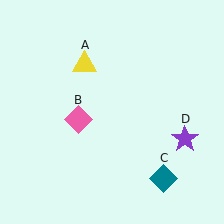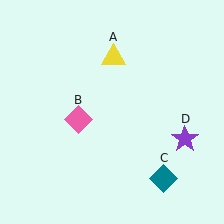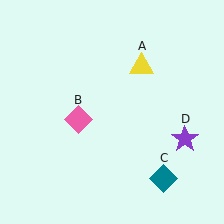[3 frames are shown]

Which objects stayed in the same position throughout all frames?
Pink diamond (object B) and teal diamond (object C) and purple star (object D) remained stationary.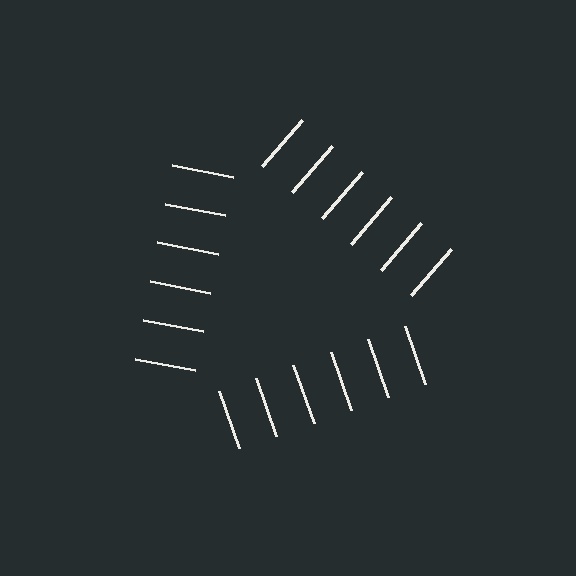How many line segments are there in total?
18 — 6 along each of the 3 edges.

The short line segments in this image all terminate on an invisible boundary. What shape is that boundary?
An illusory triangle — the line segments terminate on its edges but no continuous stroke is drawn.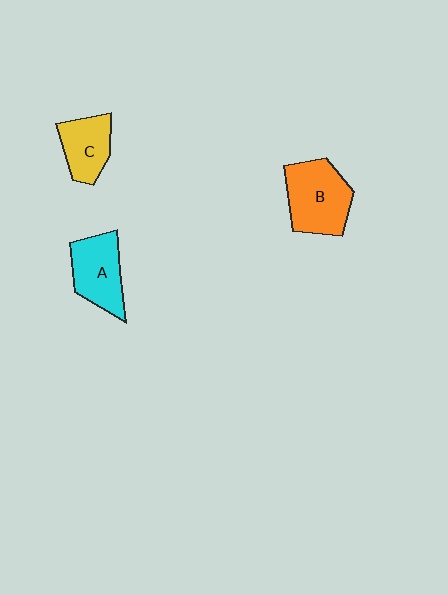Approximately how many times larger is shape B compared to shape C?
Approximately 1.5 times.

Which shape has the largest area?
Shape B (orange).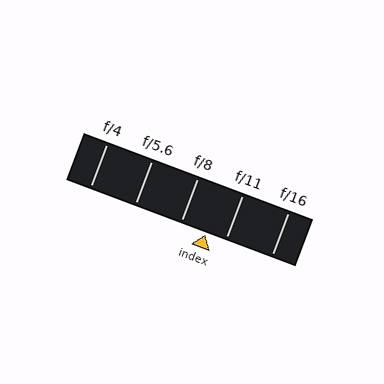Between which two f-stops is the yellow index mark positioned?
The index mark is between f/8 and f/11.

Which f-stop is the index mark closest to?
The index mark is closest to f/11.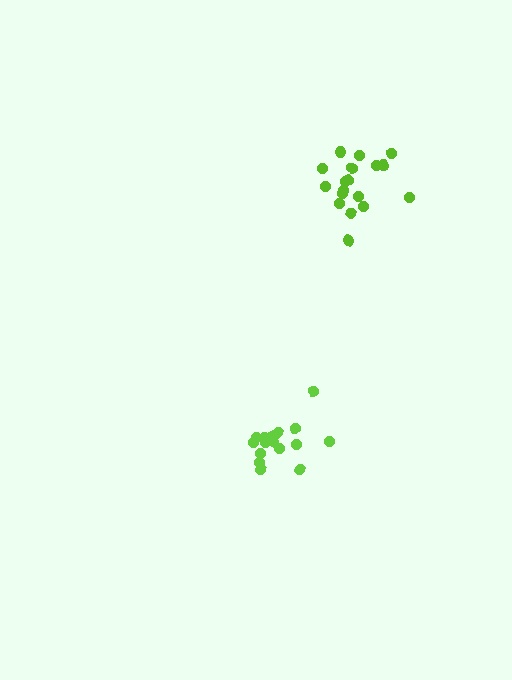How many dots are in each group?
Group 1: 18 dots, Group 2: 16 dots (34 total).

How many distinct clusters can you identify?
There are 2 distinct clusters.